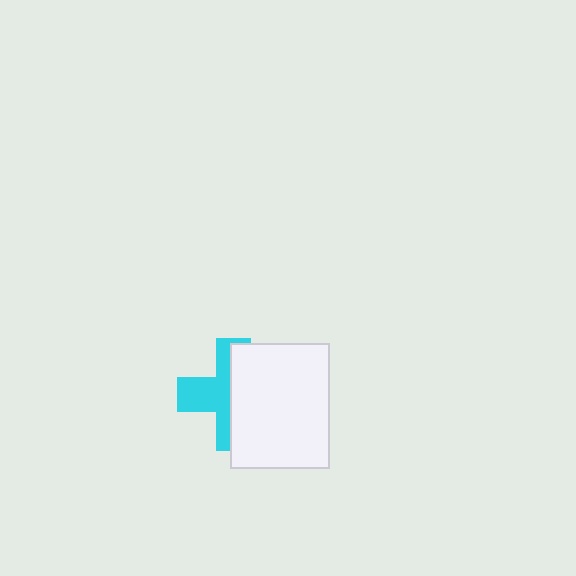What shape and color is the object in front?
The object in front is a white rectangle.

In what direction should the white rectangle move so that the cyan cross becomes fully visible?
The white rectangle should move right. That is the shortest direction to clear the overlap and leave the cyan cross fully visible.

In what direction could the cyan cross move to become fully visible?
The cyan cross could move left. That would shift it out from behind the white rectangle entirely.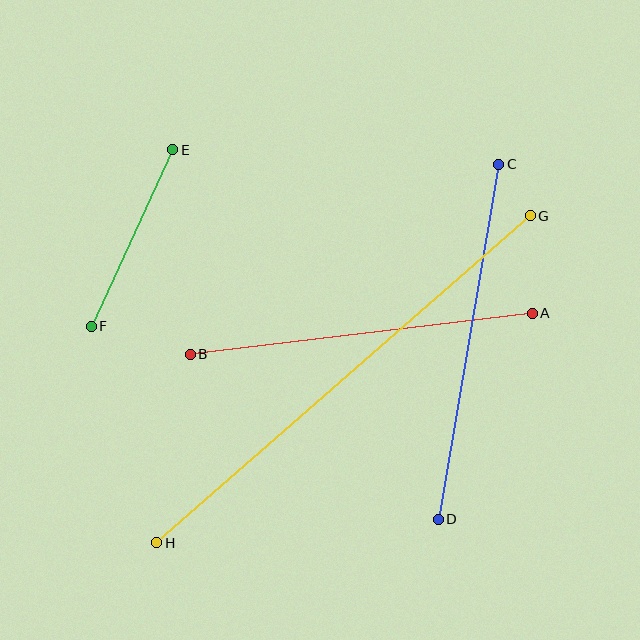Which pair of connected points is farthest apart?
Points G and H are farthest apart.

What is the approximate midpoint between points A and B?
The midpoint is at approximately (361, 334) pixels.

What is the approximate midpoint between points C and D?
The midpoint is at approximately (468, 342) pixels.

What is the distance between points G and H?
The distance is approximately 496 pixels.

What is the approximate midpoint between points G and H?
The midpoint is at approximately (343, 379) pixels.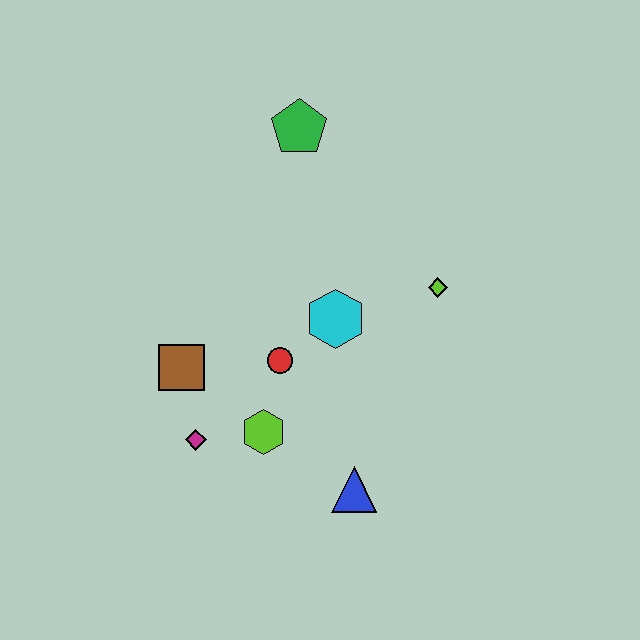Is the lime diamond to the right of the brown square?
Yes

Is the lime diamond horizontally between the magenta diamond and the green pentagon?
No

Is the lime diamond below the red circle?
No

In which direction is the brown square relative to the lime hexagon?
The brown square is to the left of the lime hexagon.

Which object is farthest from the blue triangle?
The green pentagon is farthest from the blue triangle.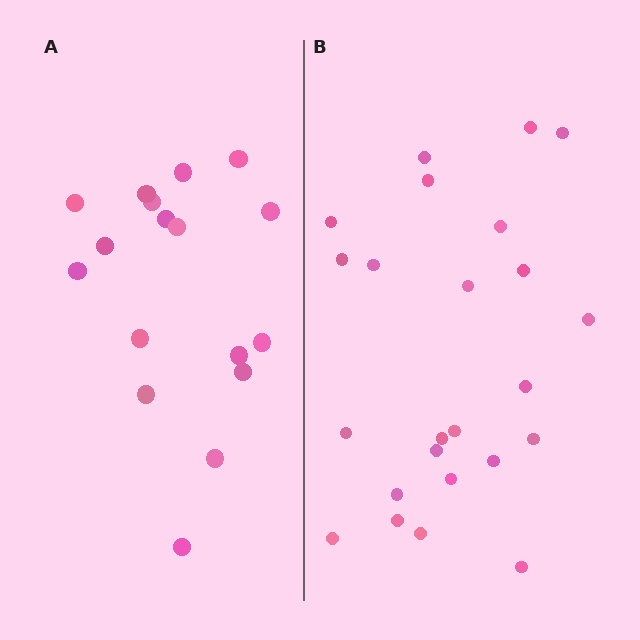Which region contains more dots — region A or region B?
Region B (the right region) has more dots.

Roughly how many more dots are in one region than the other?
Region B has roughly 8 or so more dots than region A.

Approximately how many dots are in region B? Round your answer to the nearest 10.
About 20 dots. (The exact count is 24, which rounds to 20.)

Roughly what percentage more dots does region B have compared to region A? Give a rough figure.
About 40% more.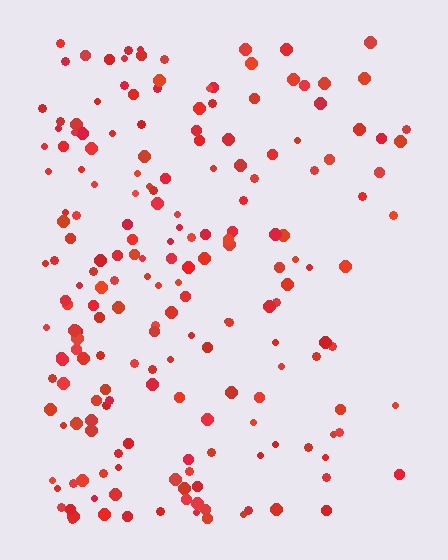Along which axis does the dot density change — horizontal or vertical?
Horizontal.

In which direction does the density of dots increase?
From right to left, with the left side densest.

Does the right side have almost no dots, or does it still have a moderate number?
Still a moderate number, just noticeably fewer than the left.